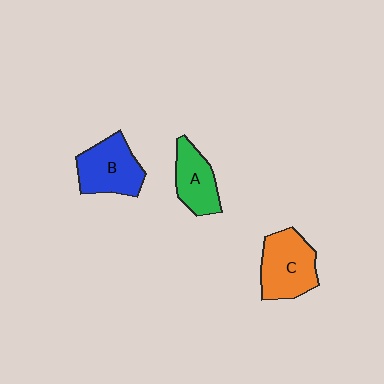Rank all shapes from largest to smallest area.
From largest to smallest: C (orange), B (blue), A (green).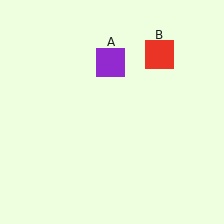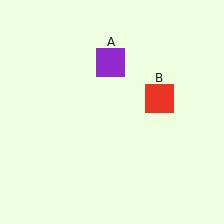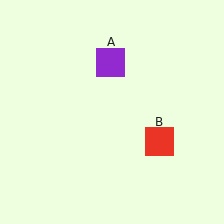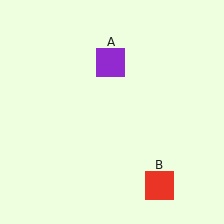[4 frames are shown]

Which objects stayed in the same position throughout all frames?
Purple square (object A) remained stationary.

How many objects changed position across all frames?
1 object changed position: red square (object B).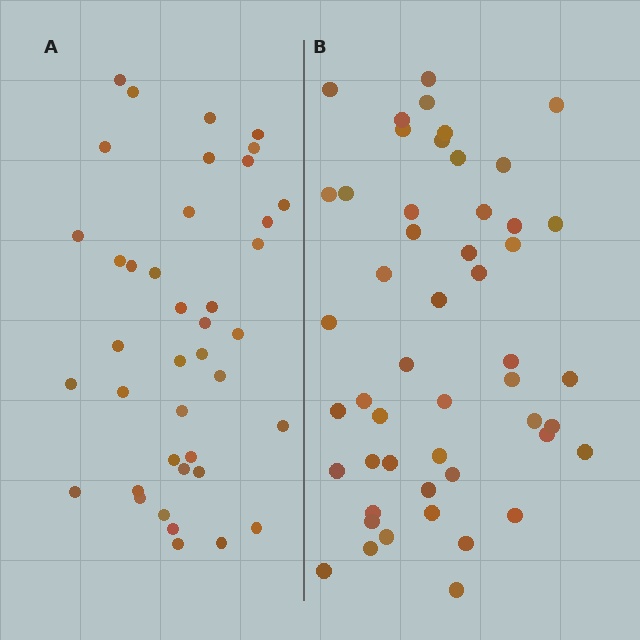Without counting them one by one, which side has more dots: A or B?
Region B (the right region) has more dots.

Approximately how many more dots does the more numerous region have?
Region B has roughly 10 or so more dots than region A.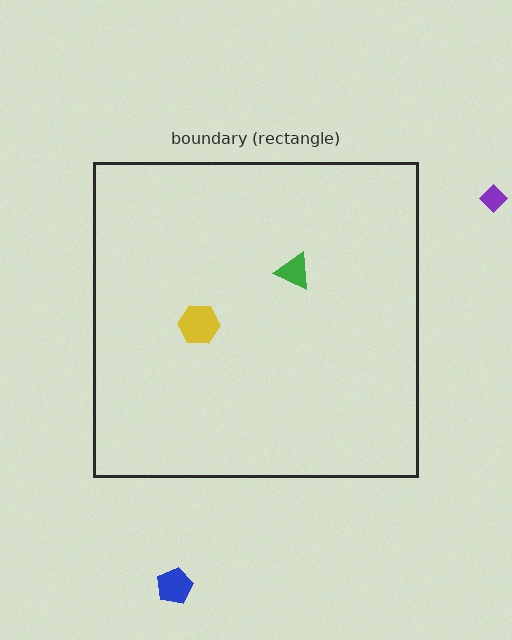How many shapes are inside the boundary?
2 inside, 2 outside.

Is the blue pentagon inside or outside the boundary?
Outside.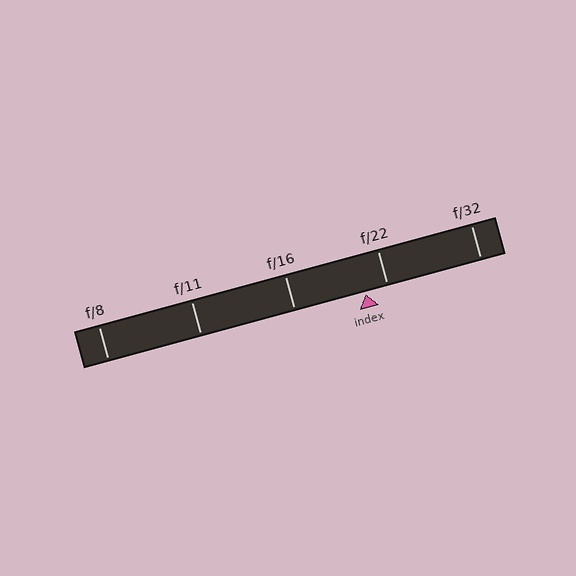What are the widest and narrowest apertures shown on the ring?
The widest aperture shown is f/8 and the narrowest is f/32.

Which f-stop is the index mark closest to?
The index mark is closest to f/22.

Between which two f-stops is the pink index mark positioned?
The index mark is between f/16 and f/22.